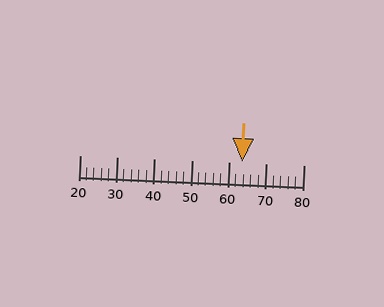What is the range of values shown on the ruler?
The ruler shows values from 20 to 80.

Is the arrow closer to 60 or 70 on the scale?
The arrow is closer to 60.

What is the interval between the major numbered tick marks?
The major tick marks are spaced 10 units apart.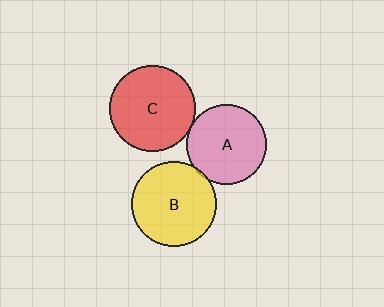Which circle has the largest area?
Circle C (red).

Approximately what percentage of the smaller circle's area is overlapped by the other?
Approximately 5%.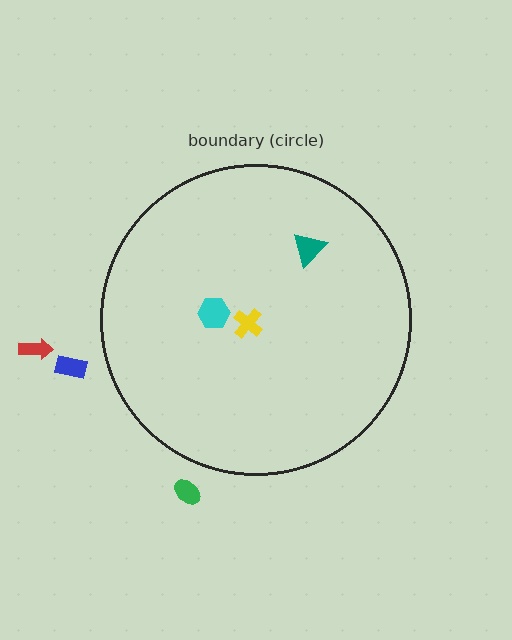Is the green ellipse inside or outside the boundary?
Outside.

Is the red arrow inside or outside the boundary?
Outside.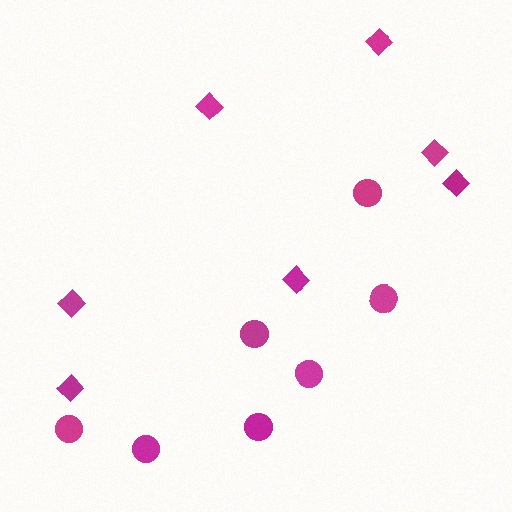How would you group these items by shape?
There are 2 groups: one group of circles (7) and one group of diamonds (7).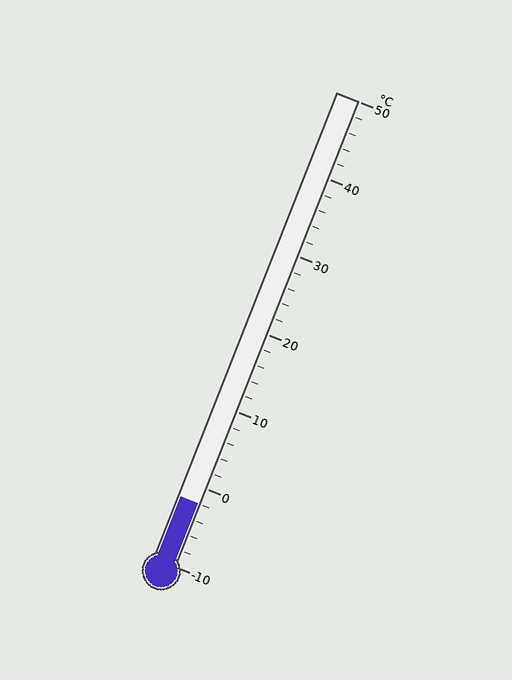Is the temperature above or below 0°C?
The temperature is below 0°C.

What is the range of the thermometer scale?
The thermometer scale ranges from -10°C to 50°C.